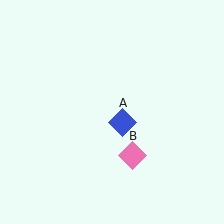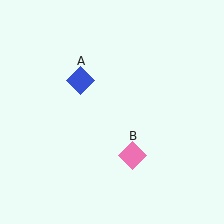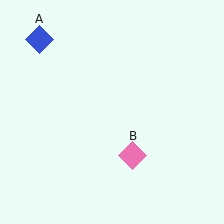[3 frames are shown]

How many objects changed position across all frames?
1 object changed position: blue diamond (object A).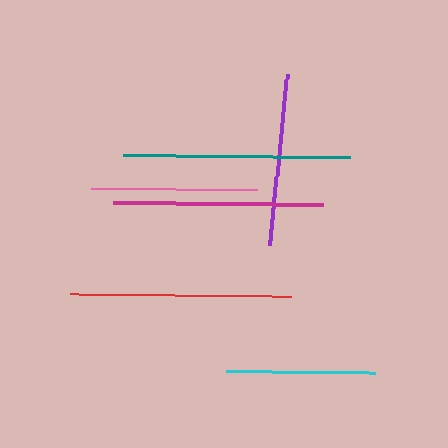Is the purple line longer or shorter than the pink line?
The purple line is longer than the pink line.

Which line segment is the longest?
The teal line is the longest at approximately 226 pixels.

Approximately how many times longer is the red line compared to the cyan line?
The red line is approximately 1.5 times the length of the cyan line.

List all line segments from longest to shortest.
From longest to shortest: teal, red, magenta, purple, pink, cyan.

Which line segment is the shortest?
The cyan line is the shortest at approximately 149 pixels.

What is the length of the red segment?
The red segment is approximately 221 pixels long.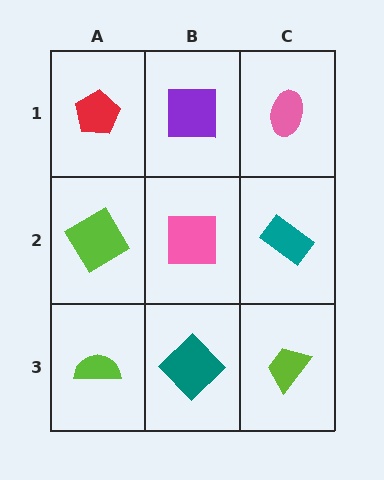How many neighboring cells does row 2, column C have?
3.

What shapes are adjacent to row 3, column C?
A teal rectangle (row 2, column C), a teal diamond (row 3, column B).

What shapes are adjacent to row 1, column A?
A lime diamond (row 2, column A), a purple square (row 1, column B).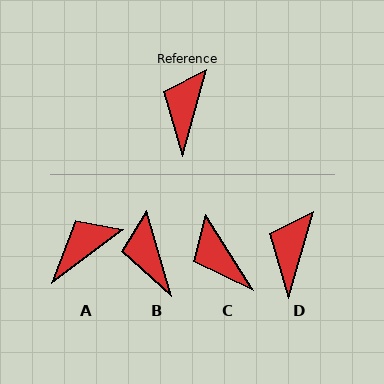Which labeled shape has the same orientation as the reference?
D.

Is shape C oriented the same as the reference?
No, it is off by about 48 degrees.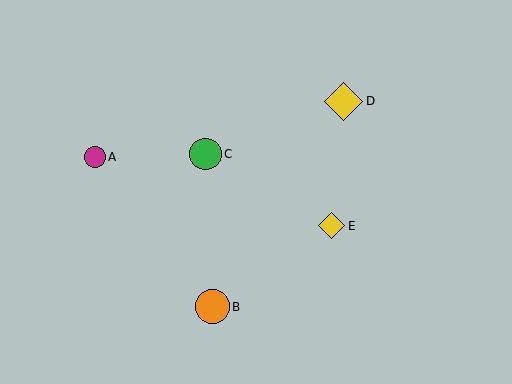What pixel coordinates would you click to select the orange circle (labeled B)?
Click at (212, 307) to select the orange circle B.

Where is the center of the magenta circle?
The center of the magenta circle is at (95, 157).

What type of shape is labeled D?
Shape D is a yellow diamond.